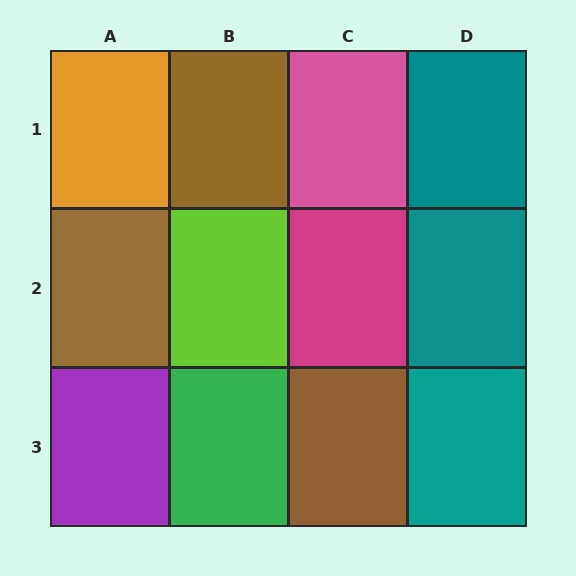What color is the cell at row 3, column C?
Brown.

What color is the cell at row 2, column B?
Lime.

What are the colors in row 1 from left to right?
Orange, brown, pink, teal.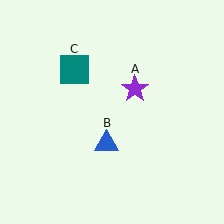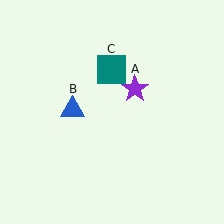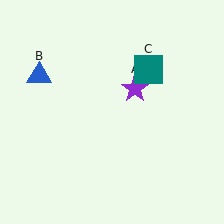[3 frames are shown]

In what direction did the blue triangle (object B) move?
The blue triangle (object B) moved up and to the left.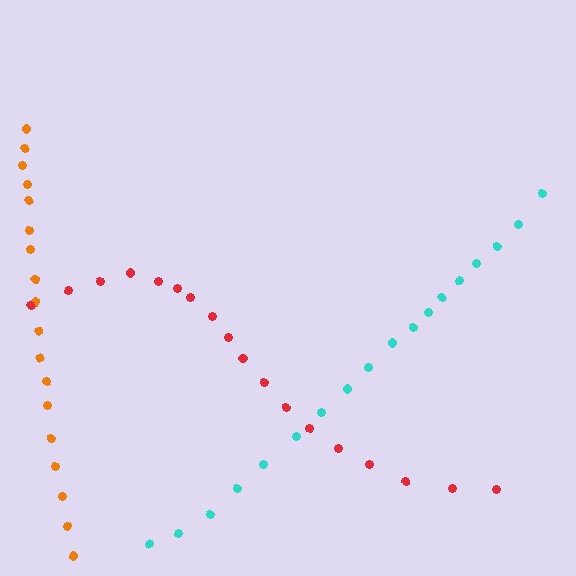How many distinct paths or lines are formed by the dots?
There are 3 distinct paths.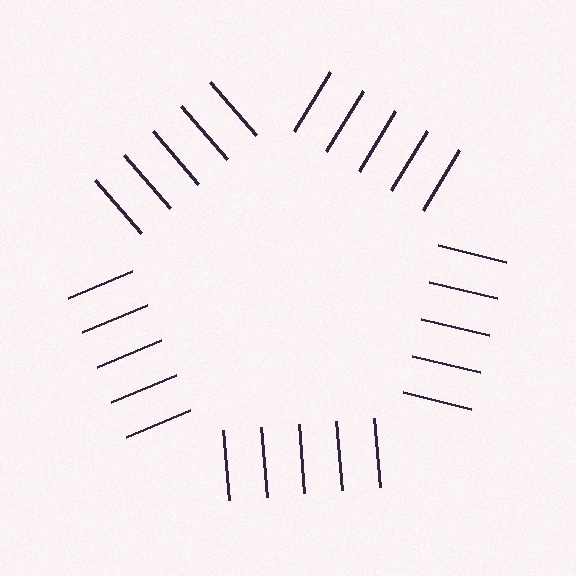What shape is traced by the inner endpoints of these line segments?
An illusory pentagon — the line segments terminate on its edges but no continuous stroke is drawn.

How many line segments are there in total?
25 — 5 along each of the 5 edges.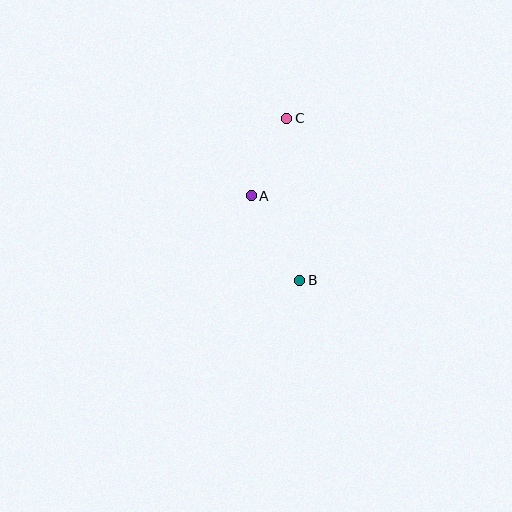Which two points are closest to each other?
Points A and C are closest to each other.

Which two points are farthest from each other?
Points B and C are farthest from each other.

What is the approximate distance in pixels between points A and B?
The distance between A and B is approximately 98 pixels.